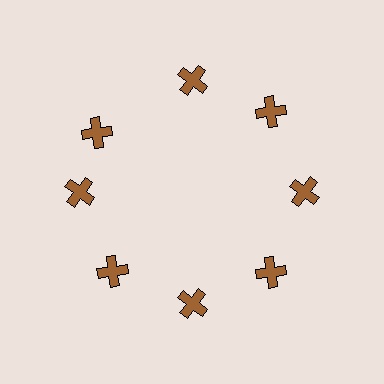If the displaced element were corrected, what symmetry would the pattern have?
It would have 8-fold rotational symmetry — the pattern would map onto itself every 45 degrees.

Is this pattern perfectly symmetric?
No. The 8 brown crosses are arranged in a ring, but one element near the 10 o'clock position is rotated out of alignment along the ring, breaking the 8-fold rotational symmetry.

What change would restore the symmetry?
The symmetry would be restored by rotating it back into even spacing with its neighbors so that all 8 crosses sit at equal angles and equal distance from the center.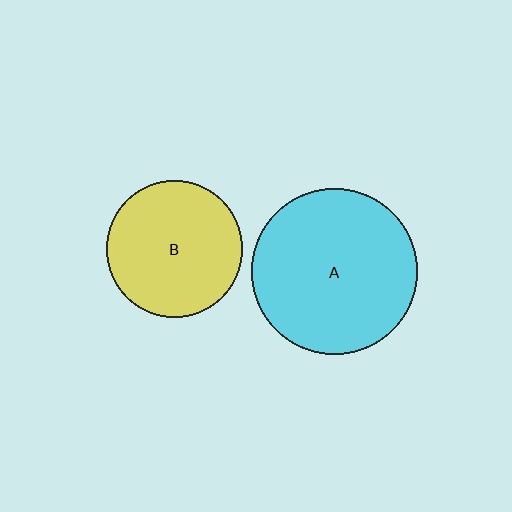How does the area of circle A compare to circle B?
Approximately 1.5 times.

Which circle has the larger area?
Circle A (cyan).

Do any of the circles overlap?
No, none of the circles overlap.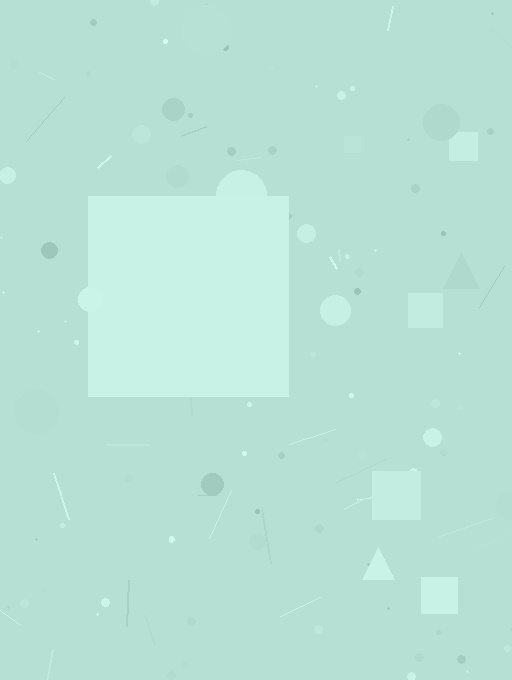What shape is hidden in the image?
A square is hidden in the image.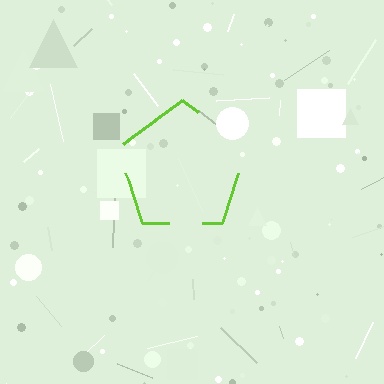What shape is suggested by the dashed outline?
The dashed outline suggests a pentagon.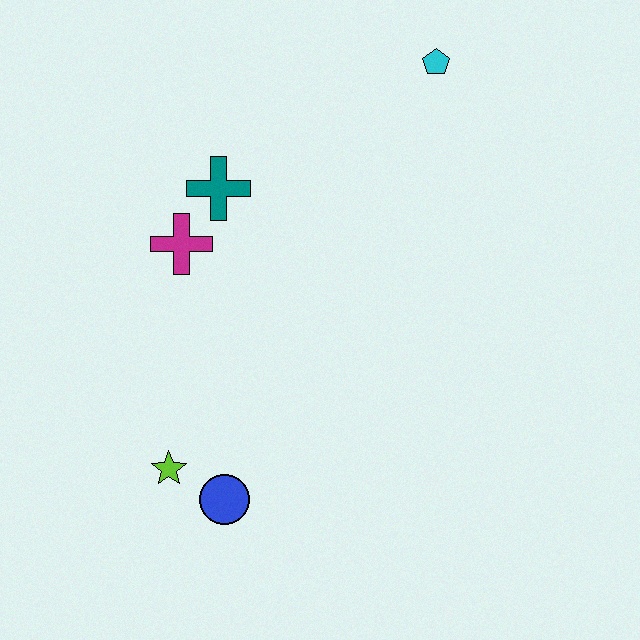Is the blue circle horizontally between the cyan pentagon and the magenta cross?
Yes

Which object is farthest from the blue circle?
The cyan pentagon is farthest from the blue circle.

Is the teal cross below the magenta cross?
No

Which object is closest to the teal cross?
The magenta cross is closest to the teal cross.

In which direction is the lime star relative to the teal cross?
The lime star is below the teal cross.